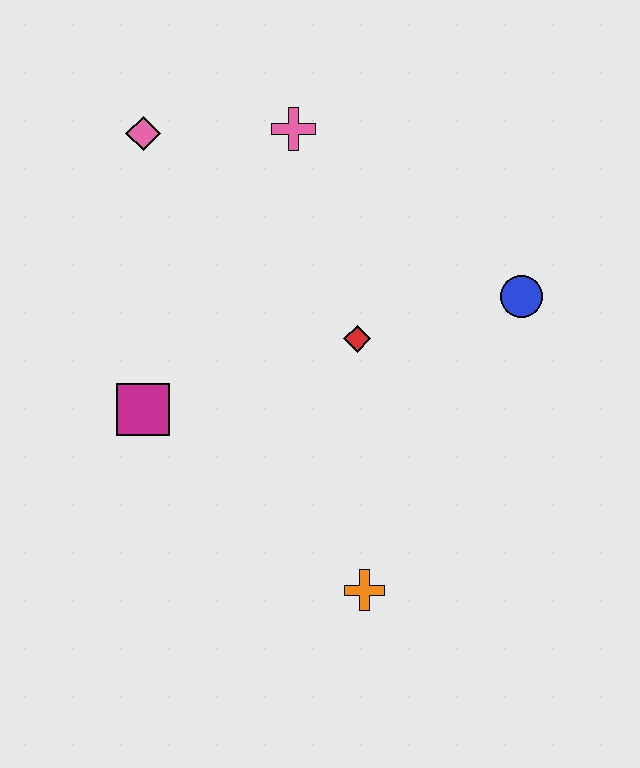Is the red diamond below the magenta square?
No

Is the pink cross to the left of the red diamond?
Yes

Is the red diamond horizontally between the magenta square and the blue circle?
Yes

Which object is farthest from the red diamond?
The pink diamond is farthest from the red diamond.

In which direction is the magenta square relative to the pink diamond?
The magenta square is below the pink diamond.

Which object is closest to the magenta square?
The red diamond is closest to the magenta square.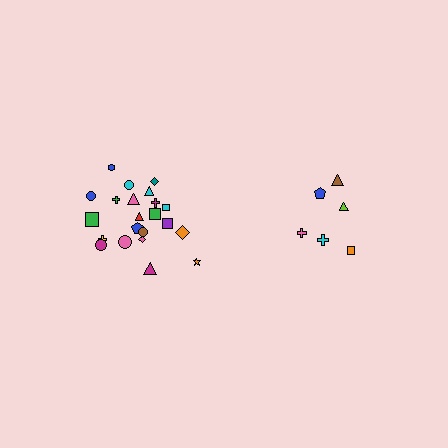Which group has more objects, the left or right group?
The left group.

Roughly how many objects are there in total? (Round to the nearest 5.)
Roughly 30 objects in total.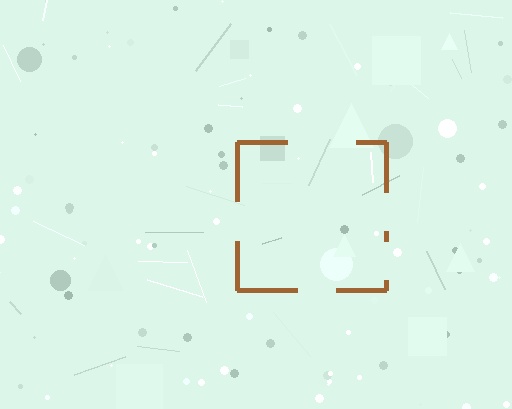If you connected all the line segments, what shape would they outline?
They would outline a square.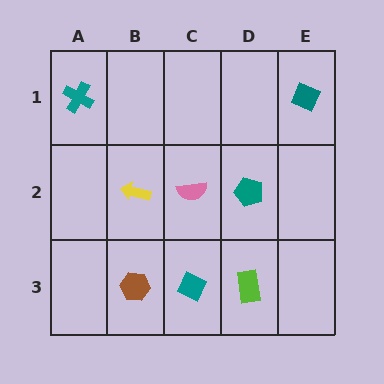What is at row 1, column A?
A teal cross.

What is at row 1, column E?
A teal diamond.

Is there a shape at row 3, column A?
No, that cell is empty.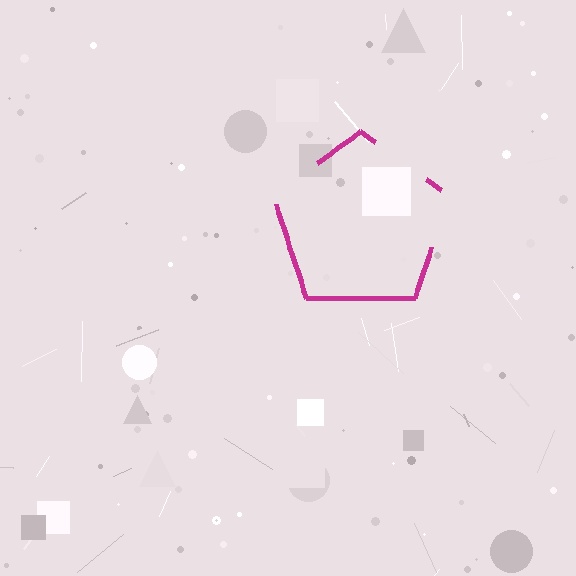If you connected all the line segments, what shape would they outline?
They would outline a pentagon.